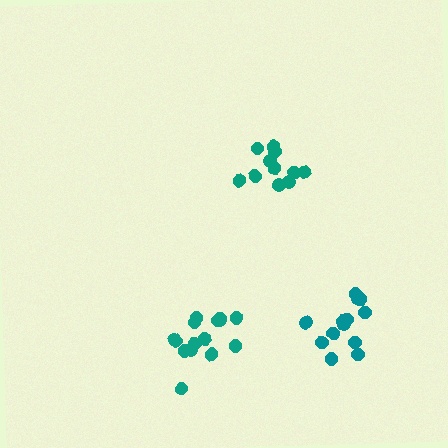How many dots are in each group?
Group 1: 15 dots, Group 2: 11 dots, Group 3: 14 dots (40 total).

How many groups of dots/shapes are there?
There are 3 groups.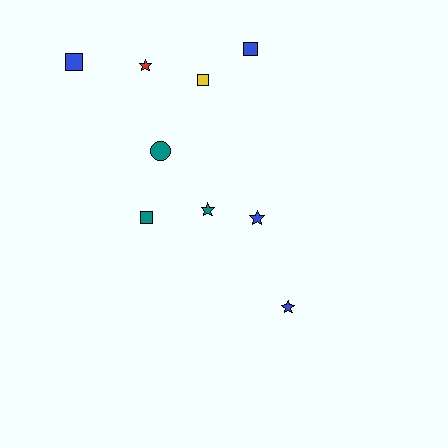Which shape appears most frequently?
Star, with 4 objects.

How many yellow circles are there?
There are no yellow circles.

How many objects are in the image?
There are 9 objects.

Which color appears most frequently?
Blue, with 4 objects.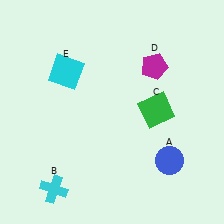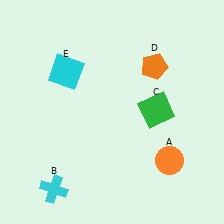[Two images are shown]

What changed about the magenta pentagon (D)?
In Image 1, D is magenta. In Image 2, it changed to orange.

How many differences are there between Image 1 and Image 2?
There are 2 differences between the two images.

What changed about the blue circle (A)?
In Image 1, A is blue. In Image 2, it changed to orange.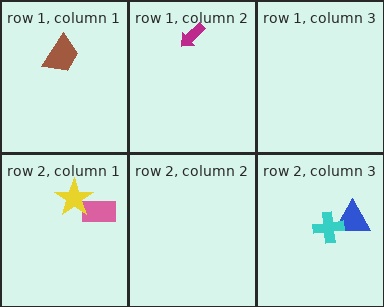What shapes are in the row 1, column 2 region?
The magenta arrow.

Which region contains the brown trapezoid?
The row 1, column 1 region.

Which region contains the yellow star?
The row 2, column 1 region.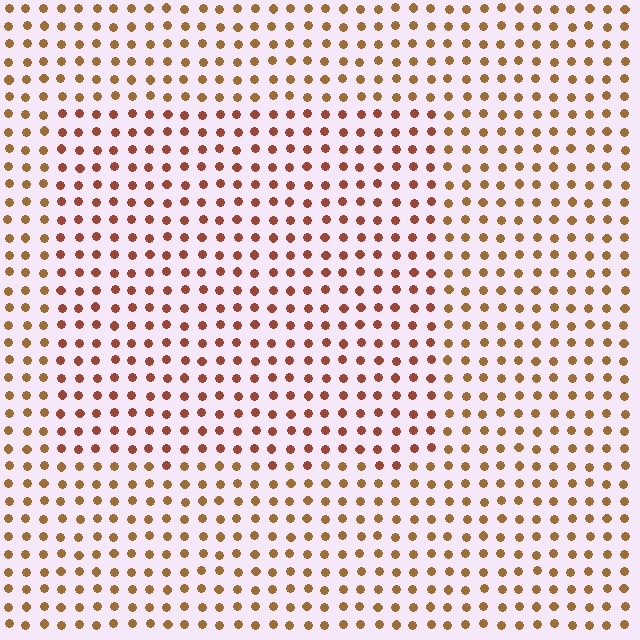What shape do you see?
I see a rectangle.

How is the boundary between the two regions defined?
The boundary is defined purely by a slight shift in hue (about 24 degrees). Spacing, size, and orientation are identical on both sides.